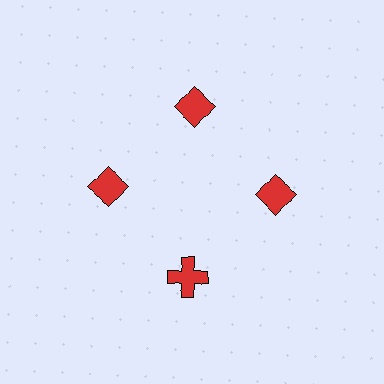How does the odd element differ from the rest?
It has a different shape: cross instead of diamond.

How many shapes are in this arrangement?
There are 4 shapes arranged in a ring pattern.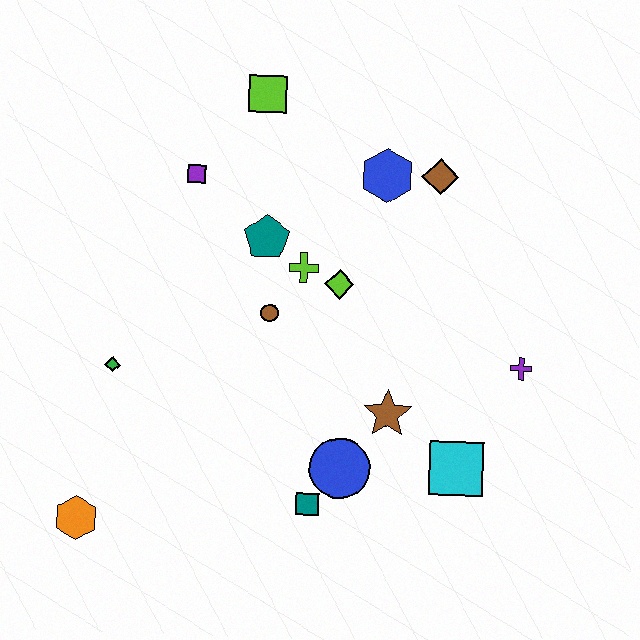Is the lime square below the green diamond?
No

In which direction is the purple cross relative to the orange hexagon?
The purple cross is to the right of the orange hexagon.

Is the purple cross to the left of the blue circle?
No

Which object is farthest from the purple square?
The cyan square is farthest from the purple square.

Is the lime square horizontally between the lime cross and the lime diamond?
No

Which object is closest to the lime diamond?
The lime cross is closest to the lime diamond.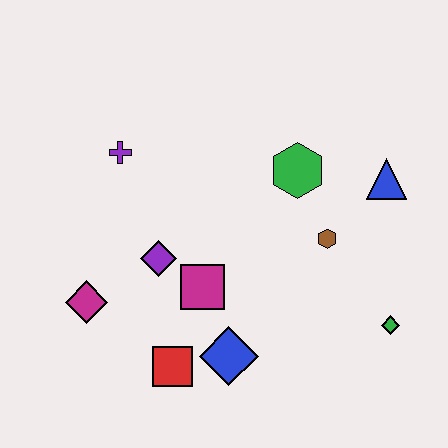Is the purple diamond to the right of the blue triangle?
No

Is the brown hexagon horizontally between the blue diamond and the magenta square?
No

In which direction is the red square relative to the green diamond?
The red square is to the left of the green diamond.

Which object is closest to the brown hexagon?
The green hexagon is closest to the brown hexagon.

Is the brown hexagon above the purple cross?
No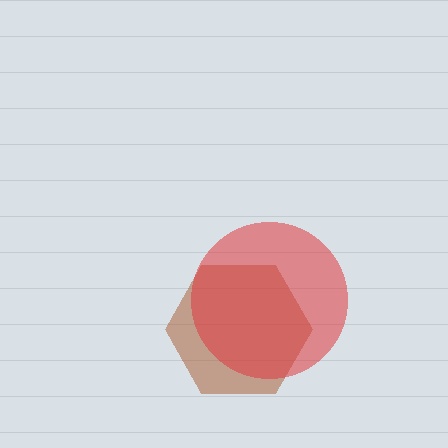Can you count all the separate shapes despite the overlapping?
Yes, there are 2 separate shapes.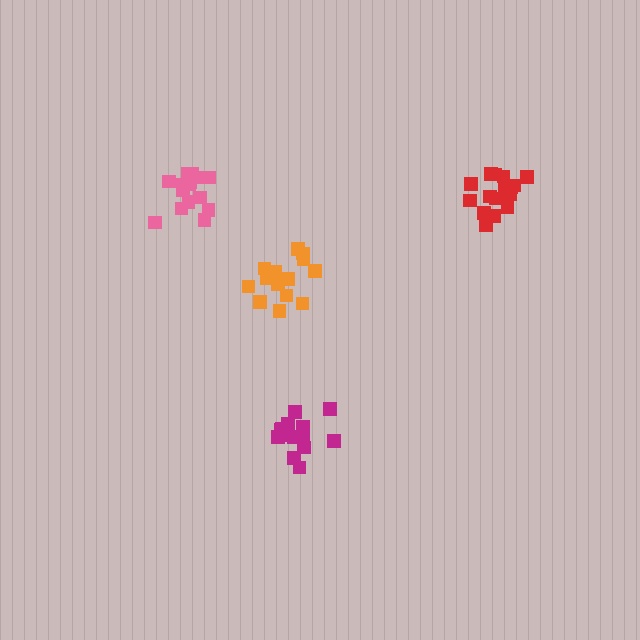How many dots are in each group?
Group 1: 14 dots, Group 2: 15 dots, Group 3: 14 dots, Group 4: 17 dots (60 total).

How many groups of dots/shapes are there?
There are 4 groups.